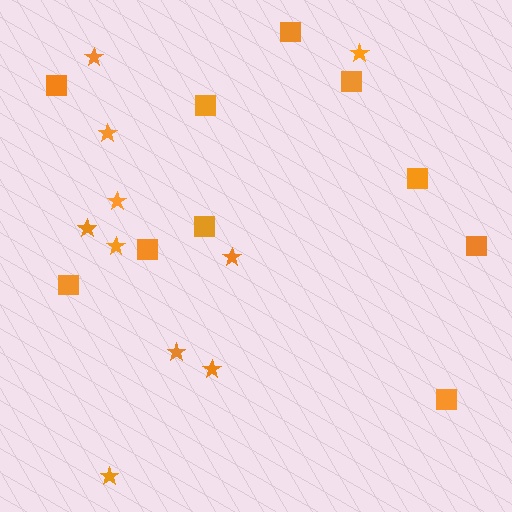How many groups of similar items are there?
There are 2 groups: one group of squares (10) and one group of stars (10).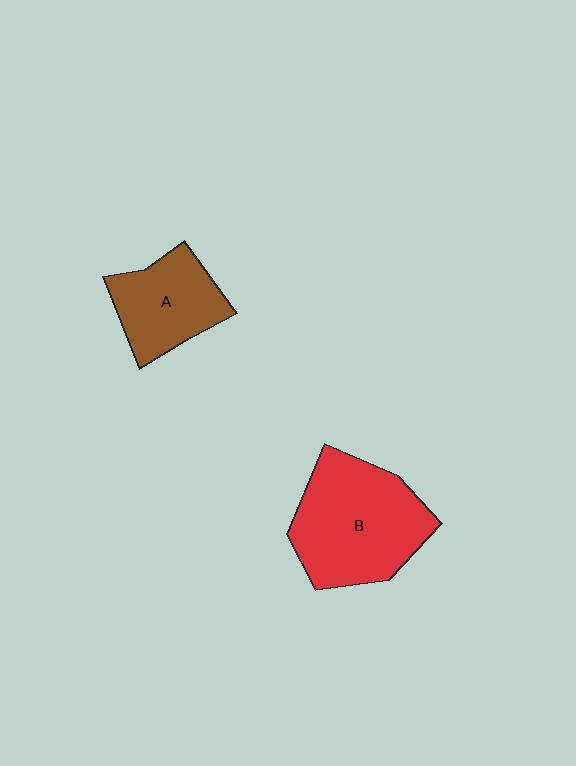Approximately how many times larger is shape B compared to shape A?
Approximately 1.6 times.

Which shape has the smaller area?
Shape A (brown).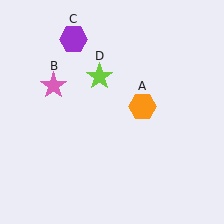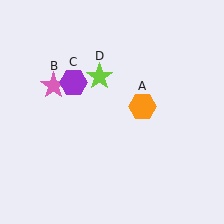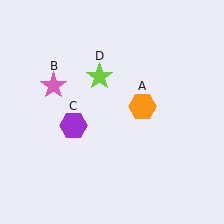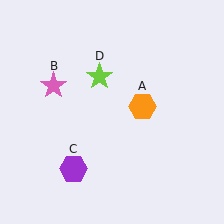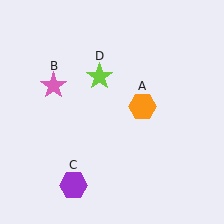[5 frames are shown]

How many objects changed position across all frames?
1 object changed position: purple hexagon (object C).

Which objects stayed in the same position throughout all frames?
Orange hexagon (object A) and pink star (object B) and lime star (object D) remained stationary.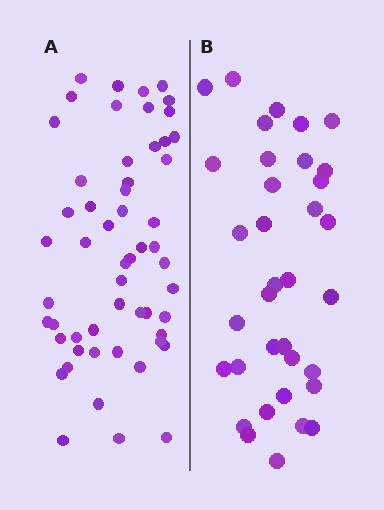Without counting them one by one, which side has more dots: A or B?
Region A (the left region) has more dots.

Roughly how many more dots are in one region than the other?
Region A has approximately 20 more dots than region B.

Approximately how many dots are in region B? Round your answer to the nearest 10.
About 40 dots. (The exact count is 35, which rounds to 40.)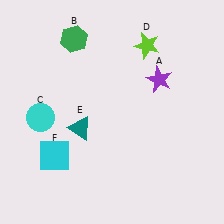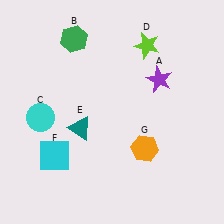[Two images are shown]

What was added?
An orange hexagon (G) was added in Image 2.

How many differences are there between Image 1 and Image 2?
There is 1 difference between the two images.